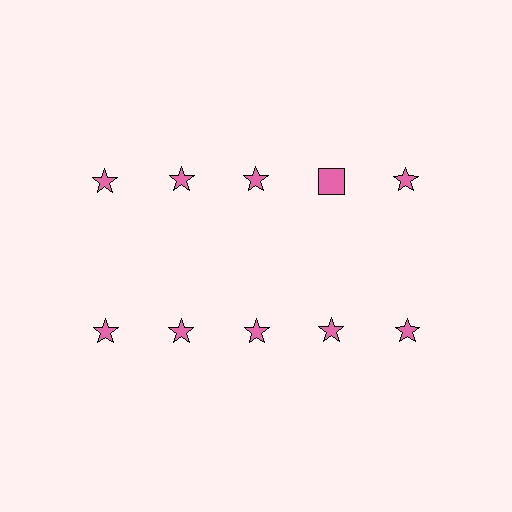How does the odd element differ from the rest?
It has a different shape: square instead of star.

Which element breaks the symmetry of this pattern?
The pink square in the top row, second from right column breaks the symmetry. All other shapes are pink stars.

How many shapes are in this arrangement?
There are 10 shapes arranged in a grid pattern.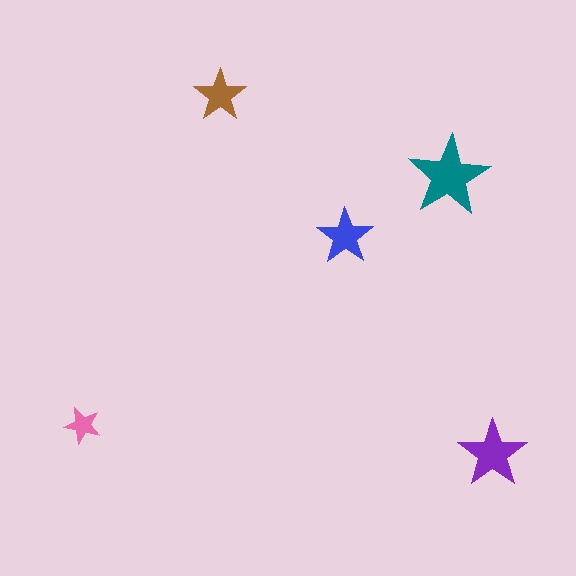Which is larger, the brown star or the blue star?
The blue one.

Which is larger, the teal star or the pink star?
The teal one.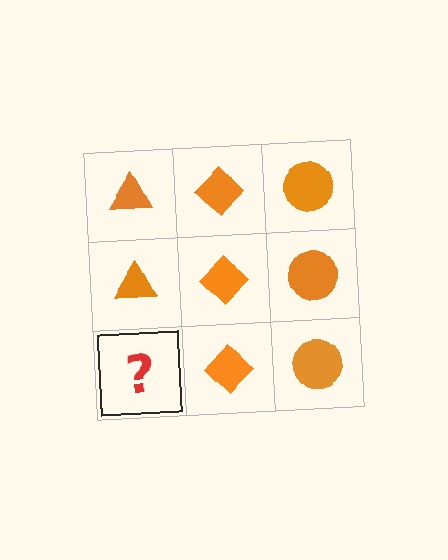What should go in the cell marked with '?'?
The missing cell should contain an orange triangle.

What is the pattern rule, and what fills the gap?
The rule is that each column has a consistent shape. The gap should be filled with an orange triangle.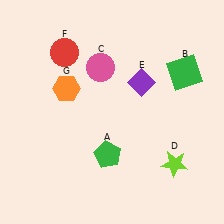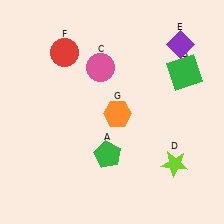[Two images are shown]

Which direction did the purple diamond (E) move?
The purple diamond (E) moved right.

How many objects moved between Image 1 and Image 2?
2 objects moved between the two images.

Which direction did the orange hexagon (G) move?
The orange hexagon (G) moved right.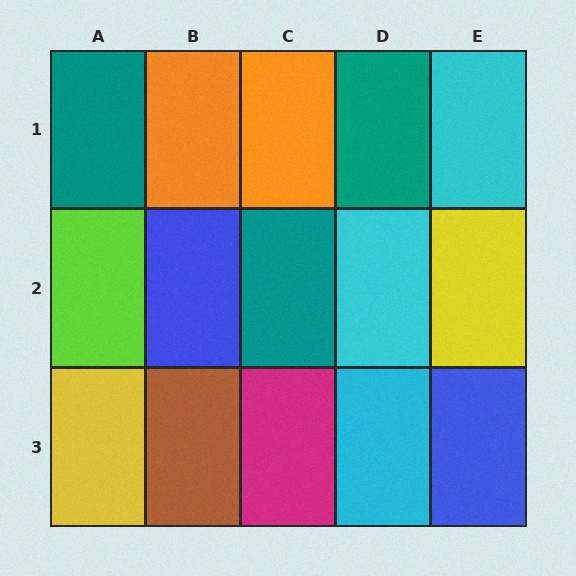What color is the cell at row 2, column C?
Teal.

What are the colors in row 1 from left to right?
Teal, orange, orange, teal, cyan.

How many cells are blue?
2 cells are blue.